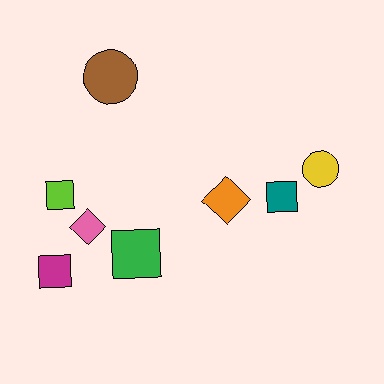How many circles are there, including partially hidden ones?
There are 2 circles.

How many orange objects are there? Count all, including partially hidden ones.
There is 1 orange object.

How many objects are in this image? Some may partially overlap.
There are 8 objects.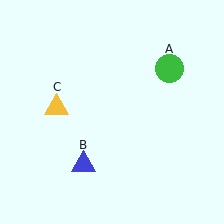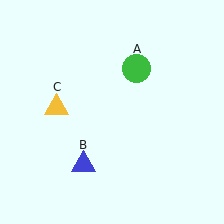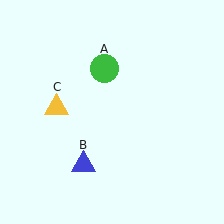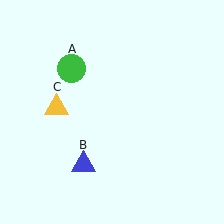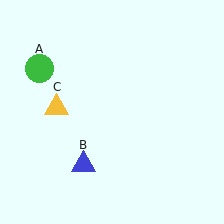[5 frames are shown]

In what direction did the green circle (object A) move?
The green circle (object A) moved left.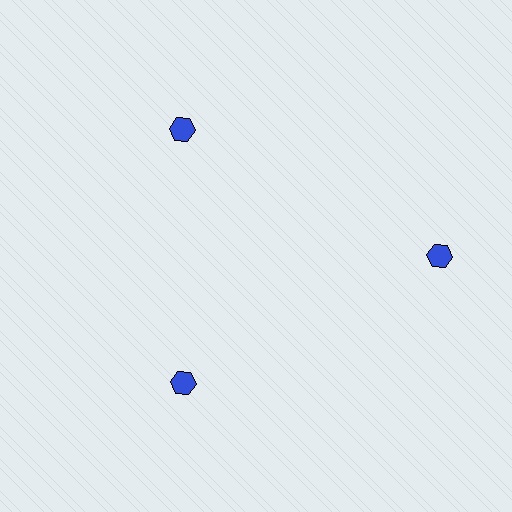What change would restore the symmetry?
The symmetry would be restored by moving it inward, back onto the ring so that all 3 hexagons sit at equal angles and equal distance from the center.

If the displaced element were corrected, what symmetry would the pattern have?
It would have 3-fold rotational symmetry — the pattern would map onto itself every 120 degrees.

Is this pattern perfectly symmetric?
No. The 3 blue hexagons are arranged in a ring, but one element near the 3 o'clock position is pushed outward from the center, breaking the 3-fold rotational symmetry.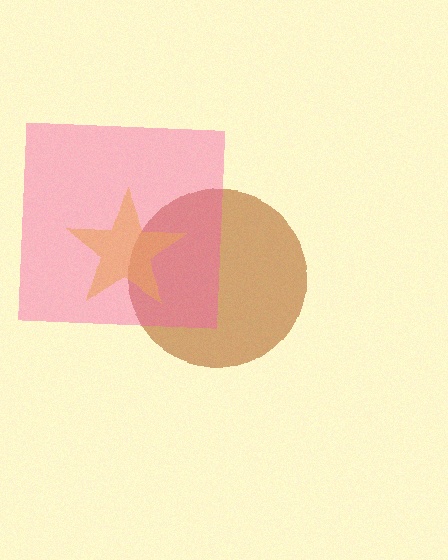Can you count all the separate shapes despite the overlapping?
Yes, there are 3 separate shapes.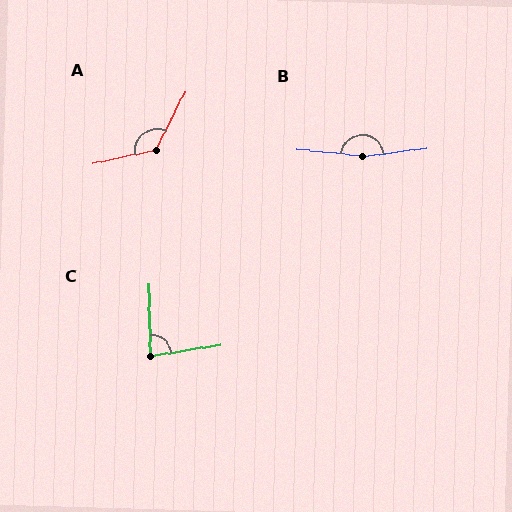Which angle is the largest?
B, at approximately 167 degrees.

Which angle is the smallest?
C, at approximately 82 degrees.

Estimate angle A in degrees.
Approximately 129 degrees.